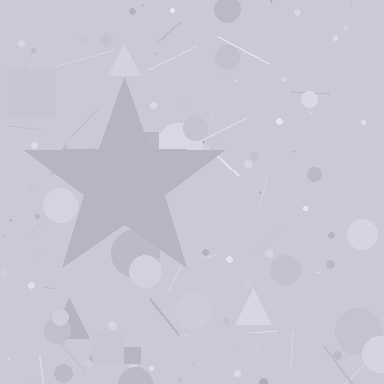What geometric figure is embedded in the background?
A star is embedded in the background.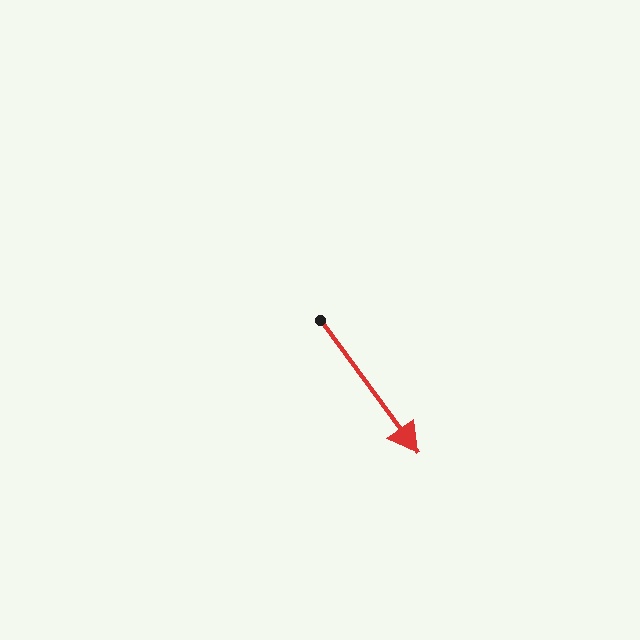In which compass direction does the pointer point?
Southeast.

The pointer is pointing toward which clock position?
Roughly 5 o'clock.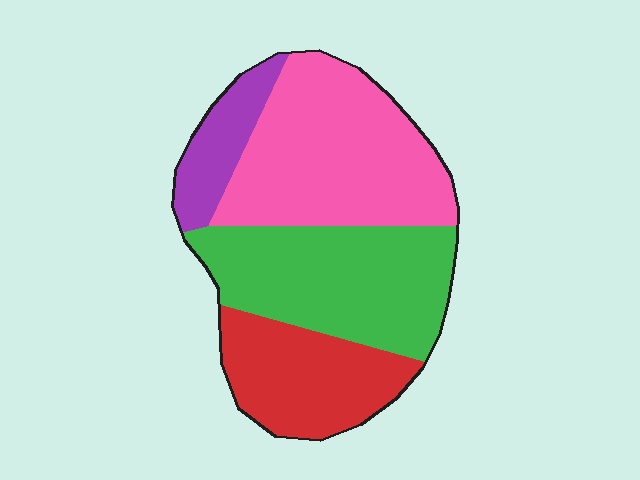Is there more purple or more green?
Green.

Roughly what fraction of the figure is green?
Green covers about 30% of the figure.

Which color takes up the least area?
Purple, at roughly 10%.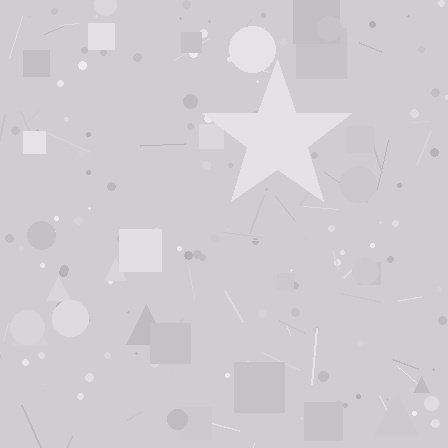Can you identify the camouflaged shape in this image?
The camouflaged shape is a star.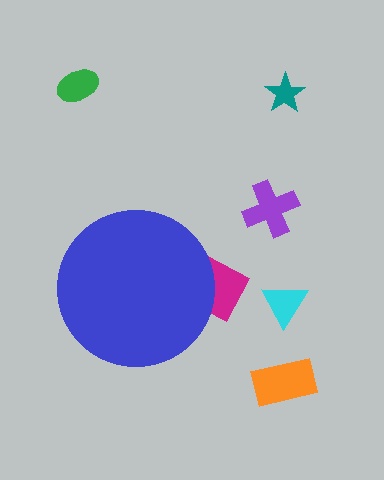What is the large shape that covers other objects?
A blue circle.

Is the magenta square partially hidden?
Yes, the magenta square is partially hidden behind the blue circle.